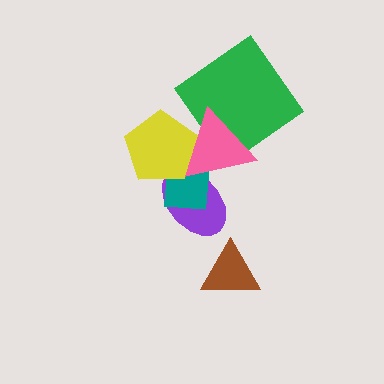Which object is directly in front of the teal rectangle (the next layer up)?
The yellow pentagon is directly in front of the teal rectangle.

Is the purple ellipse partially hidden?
Yes, it is partially covered by another shape.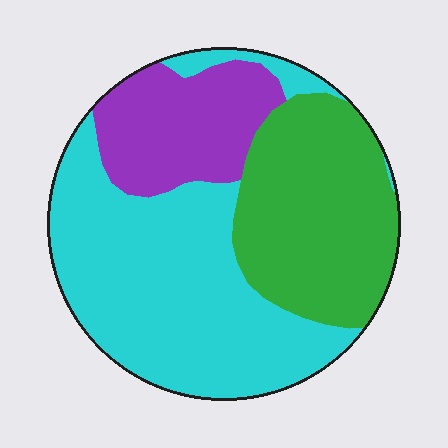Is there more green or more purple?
Green.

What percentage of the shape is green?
Green takes up about one third (1/3) of the shape.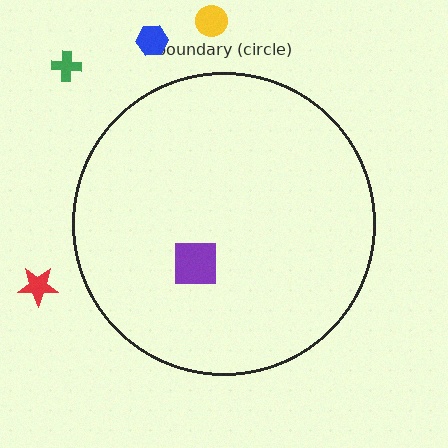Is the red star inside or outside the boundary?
Outside.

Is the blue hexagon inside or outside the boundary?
Outside.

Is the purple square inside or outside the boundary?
Inside.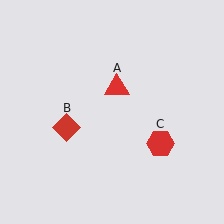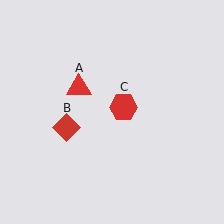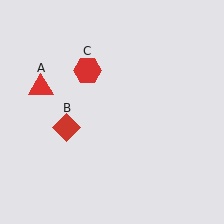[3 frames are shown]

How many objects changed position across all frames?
2 objects changed position: red triangle (object A), red hexagon (object C).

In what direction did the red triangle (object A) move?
The red triangle (object A) moved left.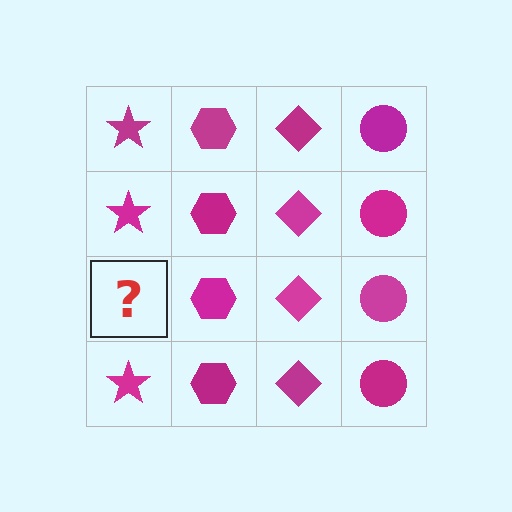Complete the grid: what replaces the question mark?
The question mark should be replaced with a magenta star.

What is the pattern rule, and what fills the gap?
The rule is that each column has a consistent shape. The gap should be filled with a magenta star.